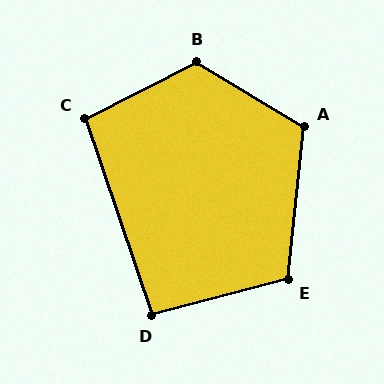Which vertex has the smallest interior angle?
D, at approximately 94 degrees.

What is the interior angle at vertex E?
Approximately 111 degrees (obtuse).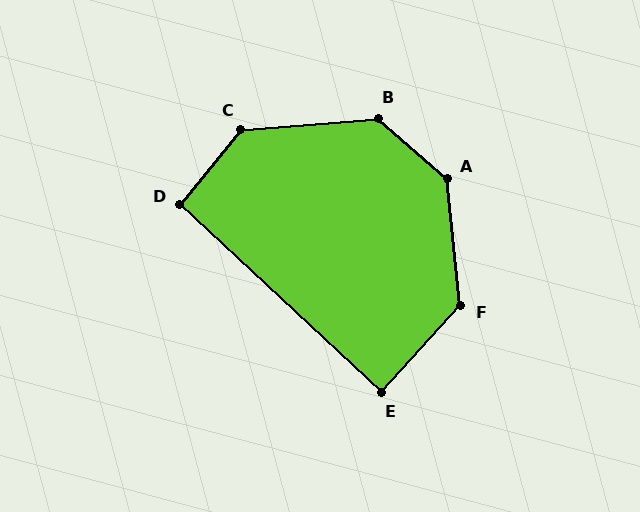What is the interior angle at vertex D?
Approximately 94 degrees (approximately right).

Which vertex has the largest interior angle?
A, at approximately 137 degrees.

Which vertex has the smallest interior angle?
E, at approximately 90 degrees.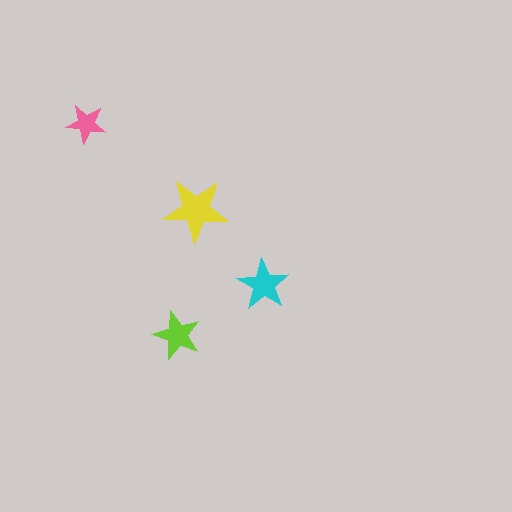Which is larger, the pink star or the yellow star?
The yellow one.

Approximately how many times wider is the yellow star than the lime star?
About 1.5 times wider.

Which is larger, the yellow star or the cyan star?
The yellow one.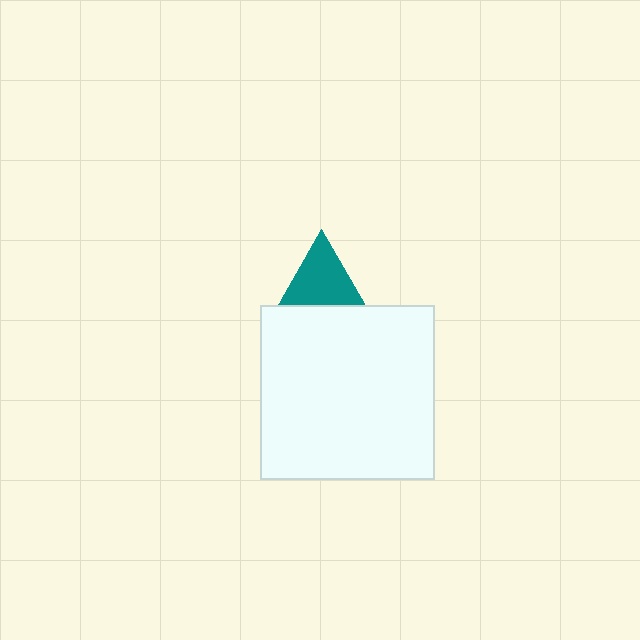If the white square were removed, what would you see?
You would see the complete teal triangle.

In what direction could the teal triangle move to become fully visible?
The teal triangle could move up. That would shift it out from behind the white square entirely.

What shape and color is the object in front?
The object in front is a white square.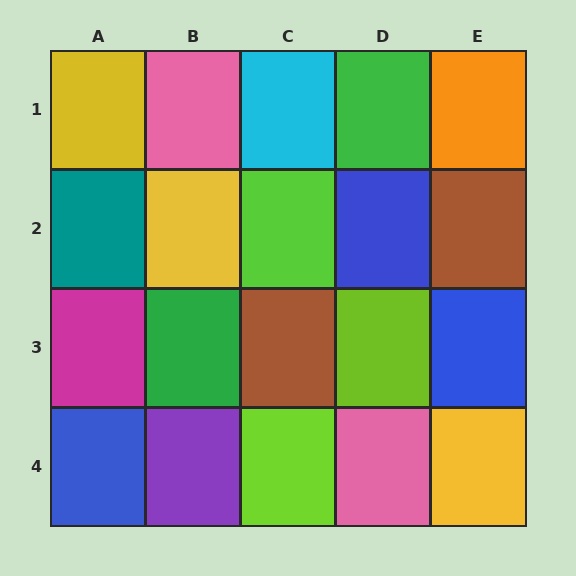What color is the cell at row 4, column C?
Lime.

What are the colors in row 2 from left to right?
Teal, yellow, lime, blue, brown.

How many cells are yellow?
3 cells are yellow.